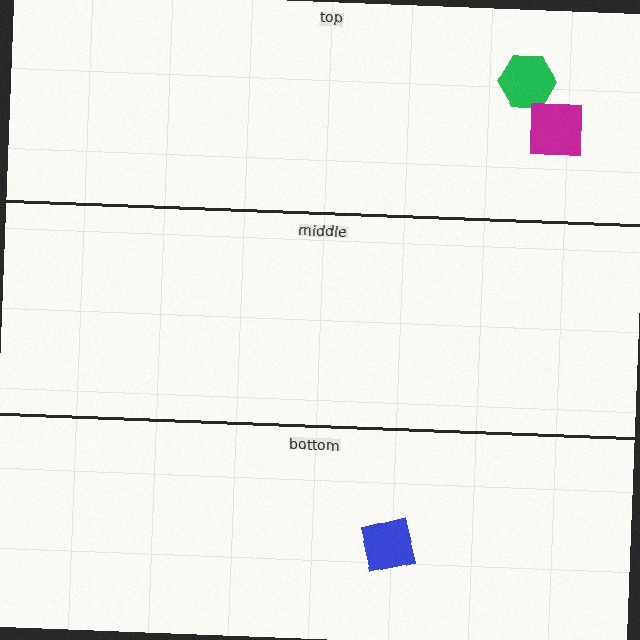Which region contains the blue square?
The bottom region.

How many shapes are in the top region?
2.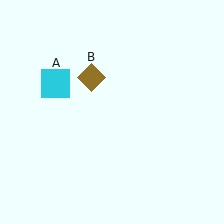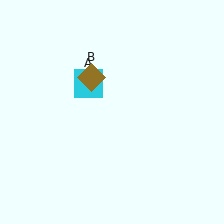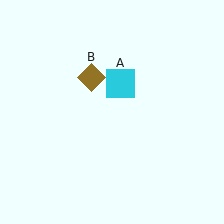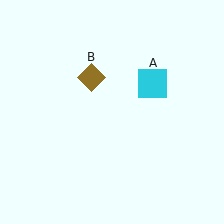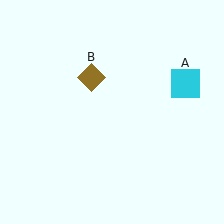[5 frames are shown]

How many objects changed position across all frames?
1 object changed position: cyan square (object A).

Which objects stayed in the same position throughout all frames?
Brown diamond (object B) remained stationary.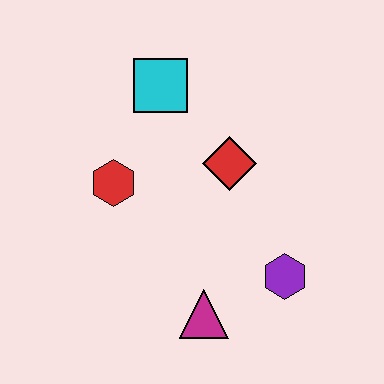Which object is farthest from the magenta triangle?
The cyan square is farthest from the magenta triangle.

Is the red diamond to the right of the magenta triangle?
Yes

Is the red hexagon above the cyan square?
No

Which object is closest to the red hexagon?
The cyan square is closest to the red hexagon.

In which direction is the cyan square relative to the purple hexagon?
The cyan square is above the purple hexagon.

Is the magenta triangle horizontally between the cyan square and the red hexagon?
No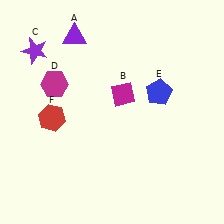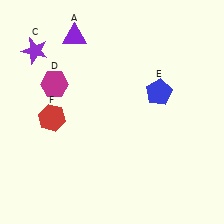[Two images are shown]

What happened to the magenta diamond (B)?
The magenta diamond (B) was removed in Image 2. It was in the top-right area of Image 1.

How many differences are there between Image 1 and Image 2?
There is 1 difference between the two images.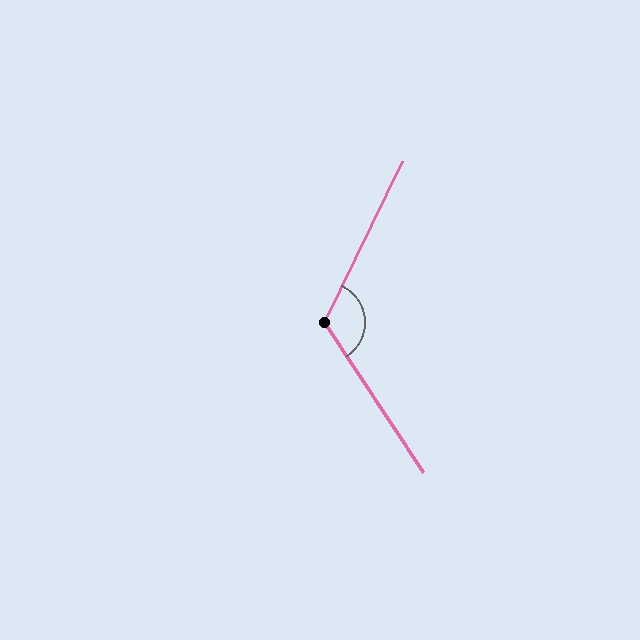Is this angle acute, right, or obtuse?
It is obtuse.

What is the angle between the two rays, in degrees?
Approximately 121 degrees.